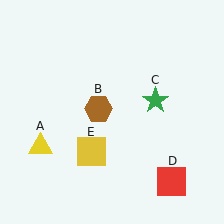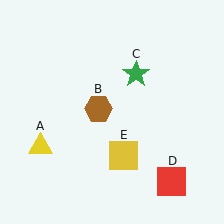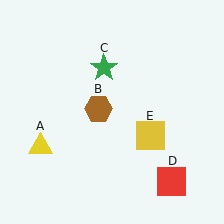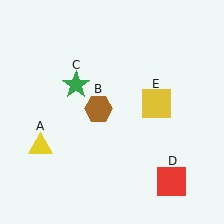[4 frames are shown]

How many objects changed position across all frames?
2 objects changed position: green star (object C), yellow square (object E).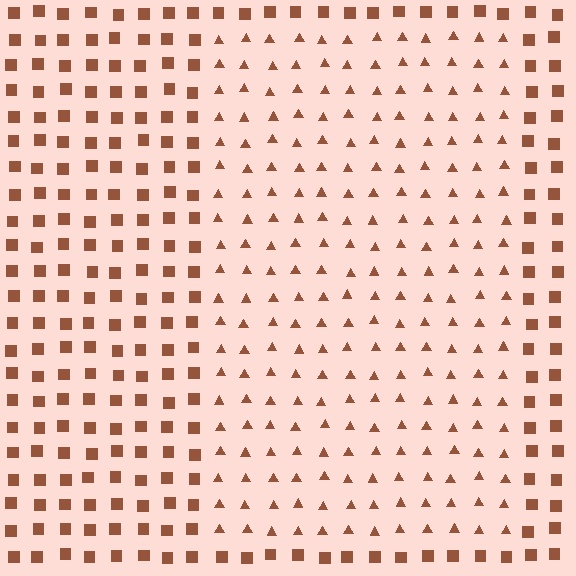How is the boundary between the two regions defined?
The boundary is defined by a change in element shape: triangles inside vs. squares outside. All elements share the same color and spacing.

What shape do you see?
I see a rectangle.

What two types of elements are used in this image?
The image uses triangles inside the rectangle region and squares outside it.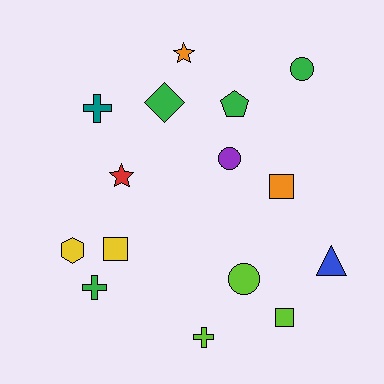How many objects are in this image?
There are 15 objects.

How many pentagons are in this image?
There is 1 pentagon.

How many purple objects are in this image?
There is 1 purple object.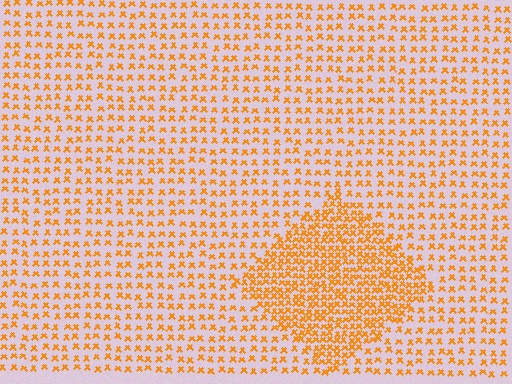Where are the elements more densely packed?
The elements are more densely packed inside the diamond boundary.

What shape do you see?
I see a diamond.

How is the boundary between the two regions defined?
The boundary is defined by a change in element density (approximately 2.1x ratio). All elements are the same color, size, and shape.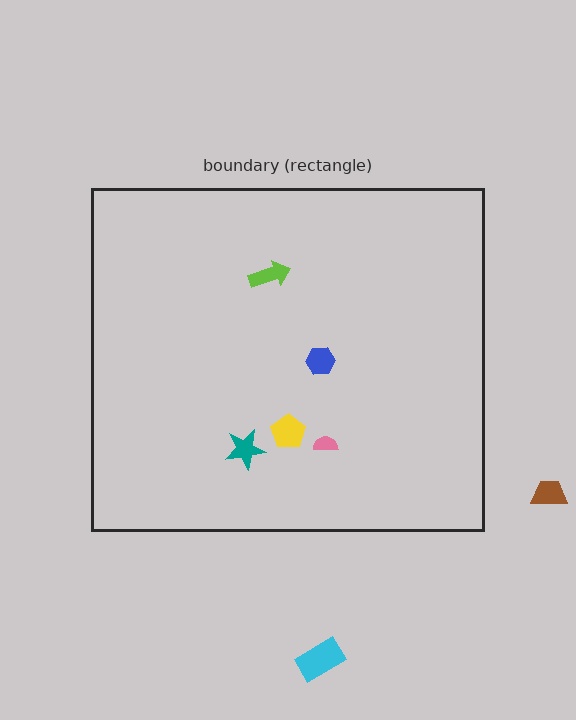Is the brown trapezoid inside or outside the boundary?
Outside.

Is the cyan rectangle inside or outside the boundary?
Outside.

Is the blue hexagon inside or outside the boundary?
Inside.